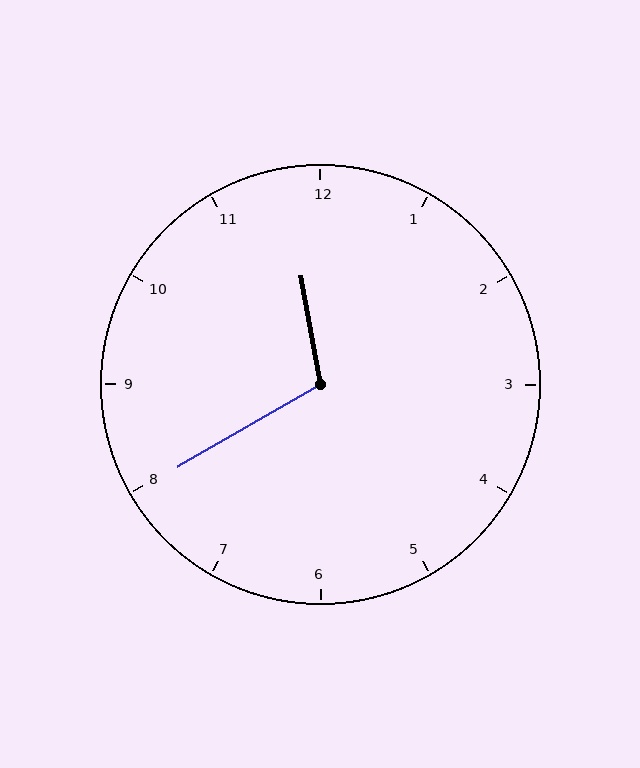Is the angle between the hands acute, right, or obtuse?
It is obtuse.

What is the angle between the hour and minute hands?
Approximately 110 degrees.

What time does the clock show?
11:40.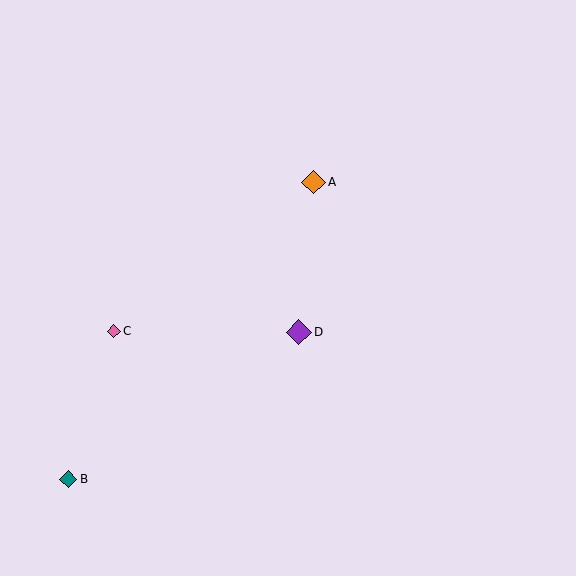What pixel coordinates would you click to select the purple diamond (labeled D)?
Click at (299, 332) to select the purple diamond D.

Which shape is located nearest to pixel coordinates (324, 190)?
The orange diamond (labeled A) at (313, 182) is nearest to that location.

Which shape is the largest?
The purple diamond (labeled D) is the largest.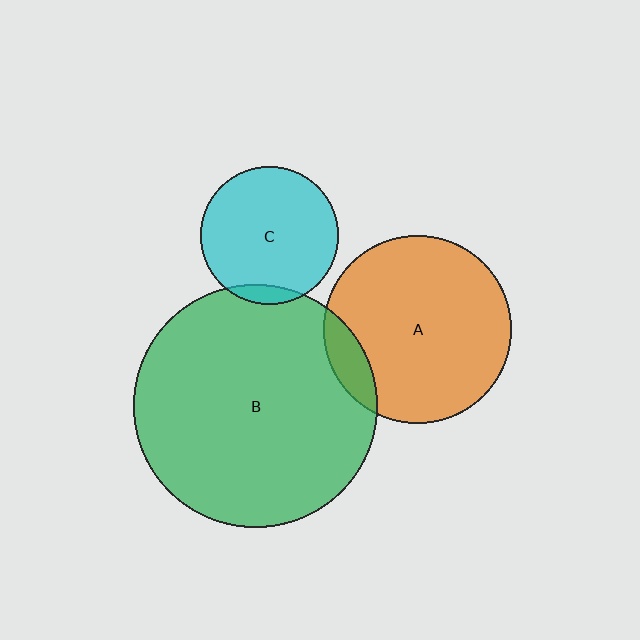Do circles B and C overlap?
Yes.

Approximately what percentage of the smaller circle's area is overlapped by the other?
Approximately 5%.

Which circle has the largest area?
Circle B (green).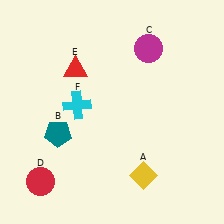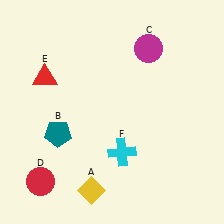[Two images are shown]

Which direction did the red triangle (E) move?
The red triangle (E) moved left.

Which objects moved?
The objects that moved are: the yellow diamond (A), the red triangle (E), the cyan cross (F).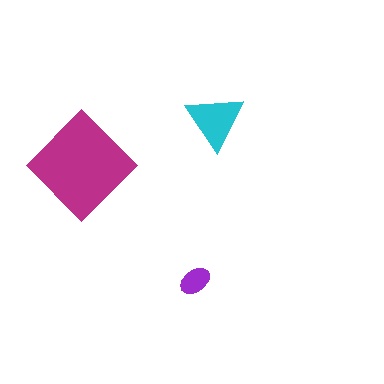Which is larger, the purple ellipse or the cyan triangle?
The cyan triangle.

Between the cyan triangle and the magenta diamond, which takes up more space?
The magenta diamond.